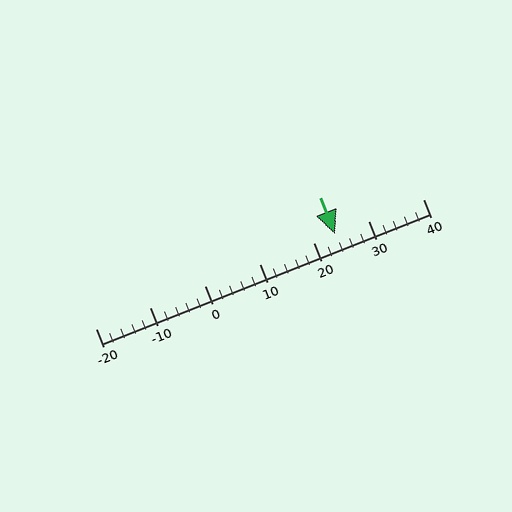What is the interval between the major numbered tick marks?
The major tick marks are spaced 10 units apart.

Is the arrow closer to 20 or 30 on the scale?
The arrow is closer to 20.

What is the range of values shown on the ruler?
The ruler shows values from -20 to 40.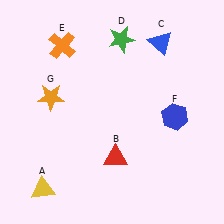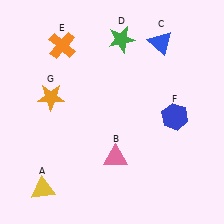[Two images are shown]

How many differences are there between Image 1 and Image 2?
There is 1 difference between the two images.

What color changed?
The triangle (B) changed from red in Image 1 to pink in Image 2.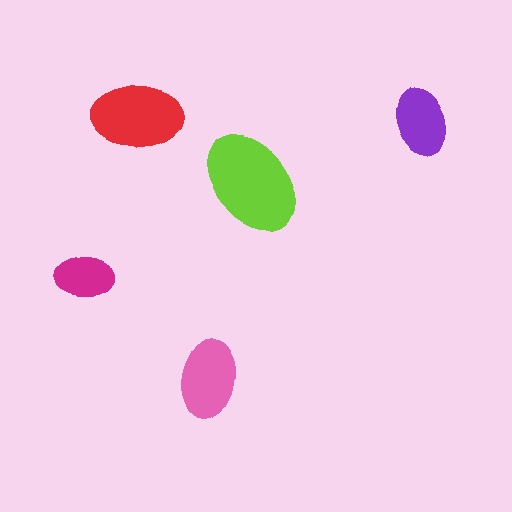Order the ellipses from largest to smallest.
the lime one, the red one, the pink one, the purple one, the magenta one.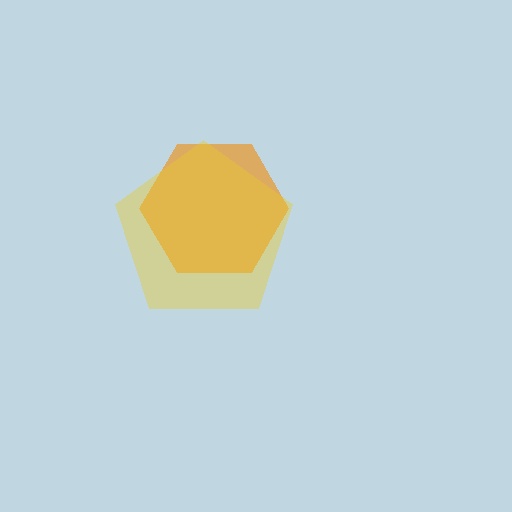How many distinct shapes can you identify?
There are 2 distinct shapes: an orange hexagon, a yellow pentagon.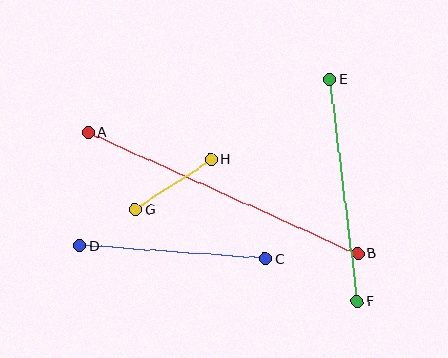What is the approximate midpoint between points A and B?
The midpoint is at approximately (223, 193) pixels.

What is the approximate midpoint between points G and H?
The midpoint is at approximately (173, 185) pixels.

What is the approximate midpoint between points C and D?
The midpoint is at approximately (173, 252) pixels.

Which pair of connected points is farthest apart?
Points A and B are farthest apart.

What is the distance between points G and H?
The distance is approximately 91 pixels.